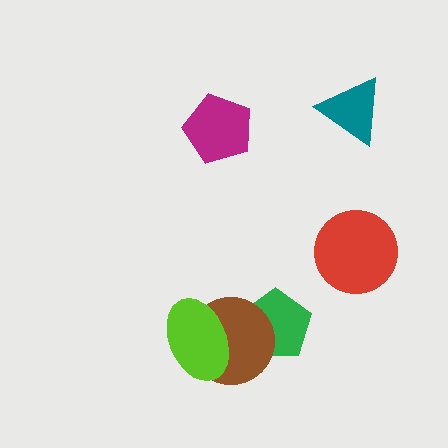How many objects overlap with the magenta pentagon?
0 objects overlap with the magenta pentagon.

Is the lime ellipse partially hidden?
No, no other shape covers it.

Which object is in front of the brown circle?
The lime ellipse is in front of the brown circle.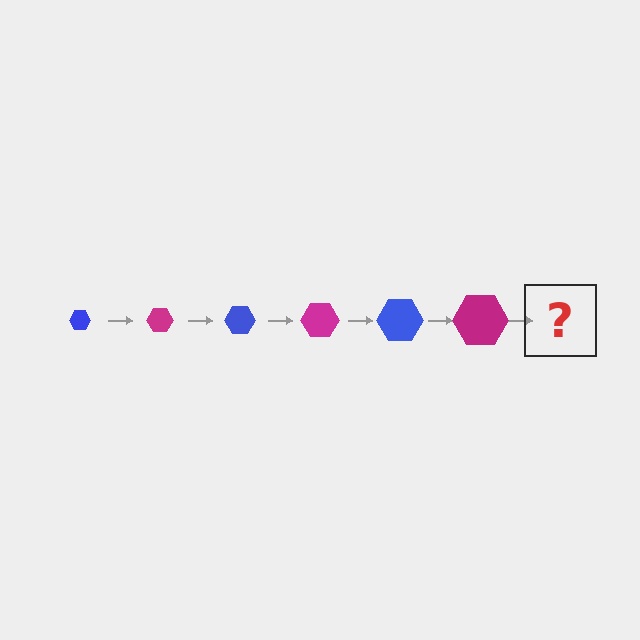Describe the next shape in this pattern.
It should be a blue hexagon, larger than the previous one.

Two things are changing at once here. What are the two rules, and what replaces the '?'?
The two rules are that the hexagon grows larger each step and the color cycles through blue and magenta. The '?' should be a blue hexagon, larger than the previous one.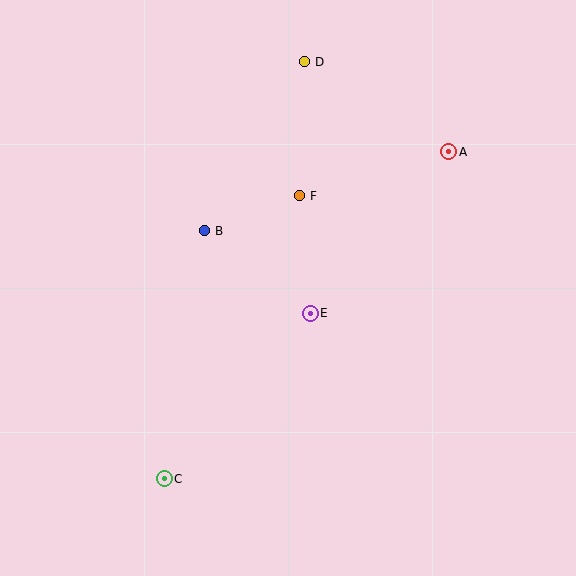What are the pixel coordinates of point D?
Point D is at (305, 62).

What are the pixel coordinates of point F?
Point F is at (300, 196).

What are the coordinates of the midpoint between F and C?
The midpoint between F and C is at (232, 337).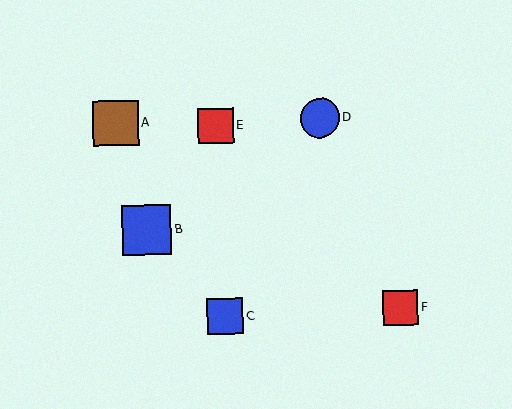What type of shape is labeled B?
Shape B is a blue square.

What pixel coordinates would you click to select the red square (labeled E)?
Click at (216, 126) to select the red square E.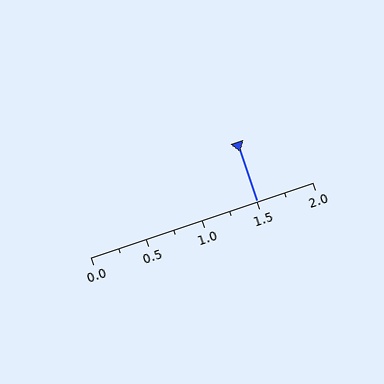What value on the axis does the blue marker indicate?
The marker indicates approximately 1.5.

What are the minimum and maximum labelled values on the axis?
The axis runs from 0.0 to 2.0.